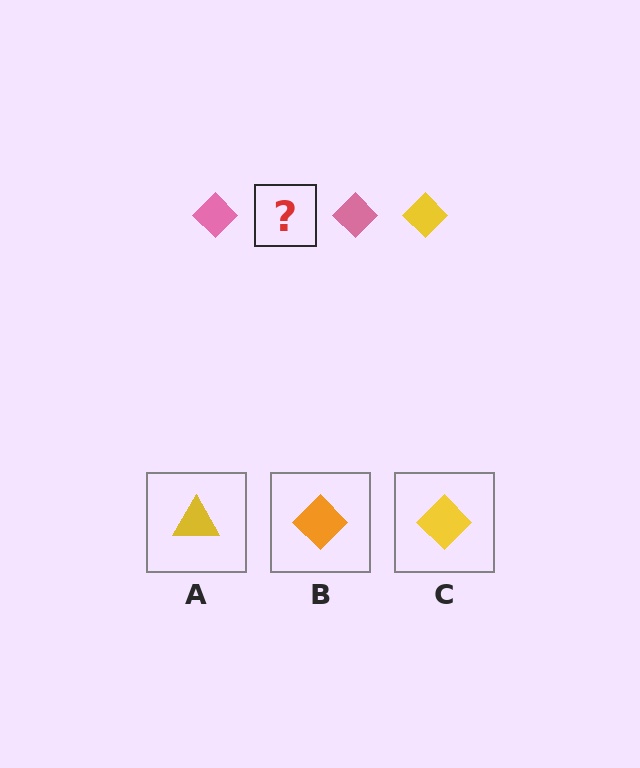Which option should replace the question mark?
Option C.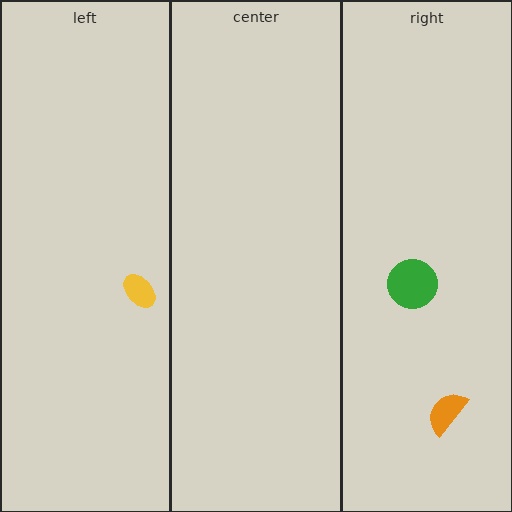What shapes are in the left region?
The yellow ellipse.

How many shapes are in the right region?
2.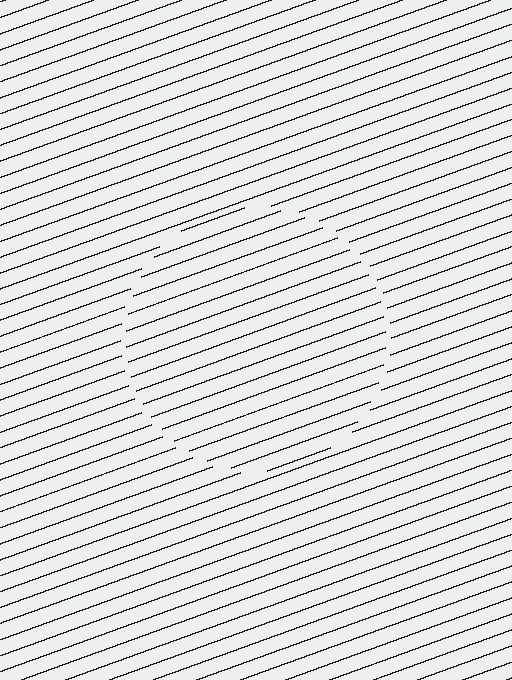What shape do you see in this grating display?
An illusory circle. The interior of the shape contains the same grating, shifted by half a period — the contour is defined by the phase discontinuity where line-ends from the inner and outer gratings abut.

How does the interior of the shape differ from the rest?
The interior of the shape contains the same grating, shifted by half a period — the contour is defined by the phase discontinuity where line-ends from the inner and outer gratings abut.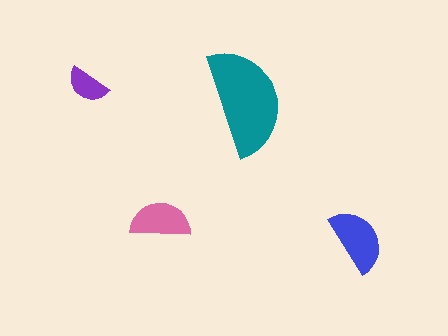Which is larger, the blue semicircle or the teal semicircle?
The teal one.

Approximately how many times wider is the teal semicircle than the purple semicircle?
About 2.5 times wider.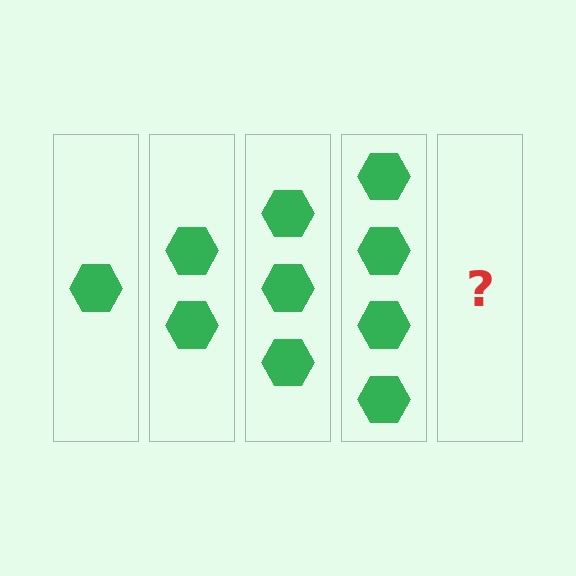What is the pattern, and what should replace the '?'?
The pattern is that each step adds one more hexagon. The '?' should be 5 hexagons.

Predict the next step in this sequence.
The next step is 5 hexagons.